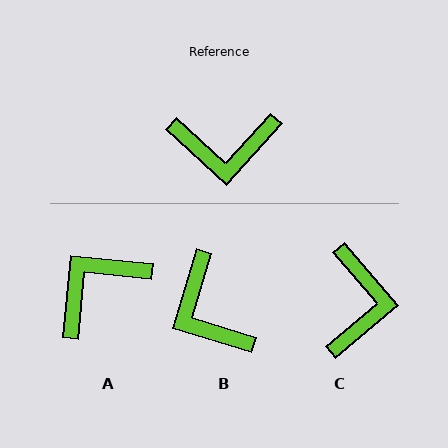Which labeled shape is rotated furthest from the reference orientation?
A, about 144 degrees away.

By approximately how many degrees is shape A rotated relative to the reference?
Approximately 144 degrees clockwise.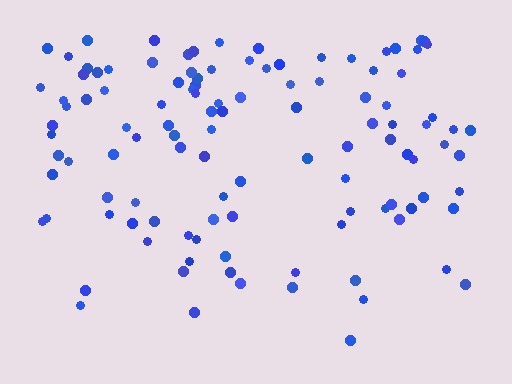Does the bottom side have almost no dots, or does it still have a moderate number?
Still a moderate number, just noticeably fewer than the top.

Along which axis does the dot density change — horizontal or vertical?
Vertical.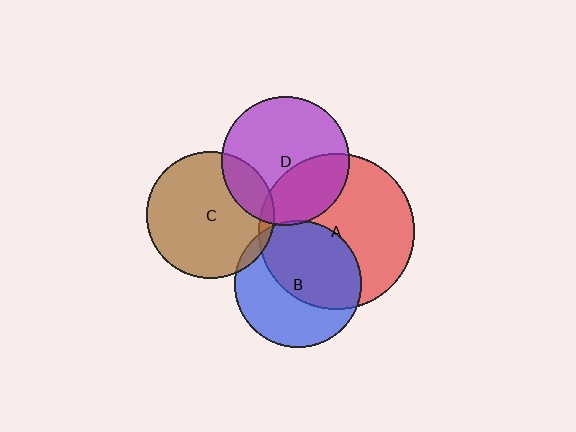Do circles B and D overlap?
Yes.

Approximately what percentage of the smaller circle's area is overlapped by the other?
Approximately 5%.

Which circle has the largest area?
Circle A (red).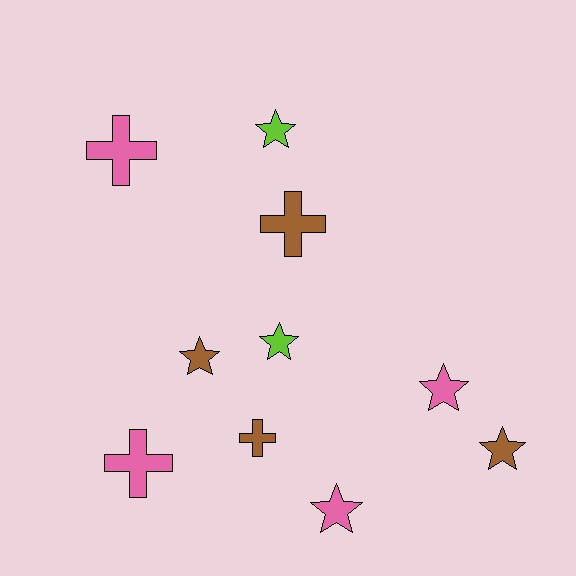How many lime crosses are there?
There are no lime crosses.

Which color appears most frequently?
Pink, with 4 objects.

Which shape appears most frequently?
Star, with 6 objects.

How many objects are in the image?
There are 10 objects.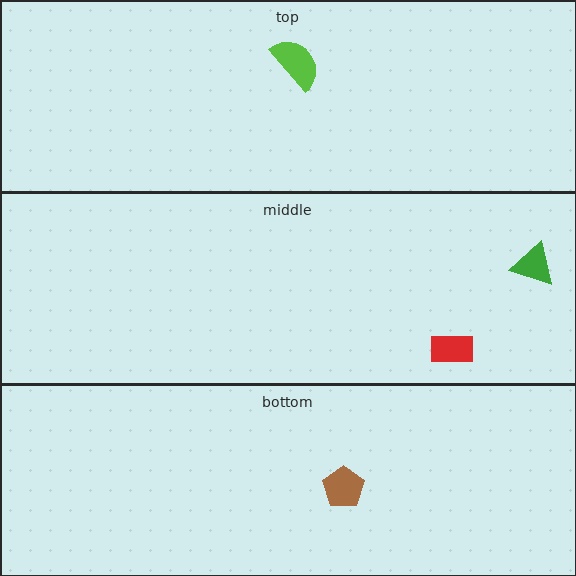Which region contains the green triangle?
The middle region.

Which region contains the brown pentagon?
The bottom region.